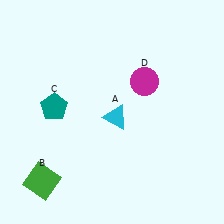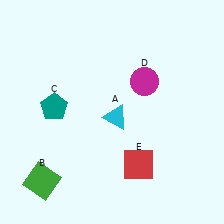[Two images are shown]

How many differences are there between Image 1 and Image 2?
There is 1 difference between the two images.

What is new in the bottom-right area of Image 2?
A red square (E) was added in the bottom-right area of Image 2.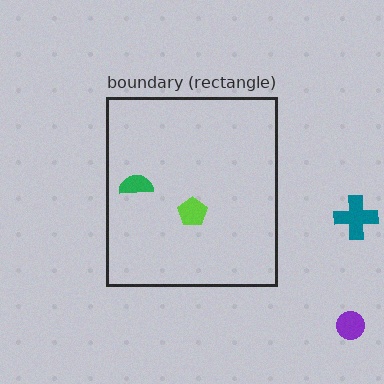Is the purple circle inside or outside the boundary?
Outside.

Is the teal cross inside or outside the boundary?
Outside.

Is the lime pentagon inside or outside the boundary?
Inside.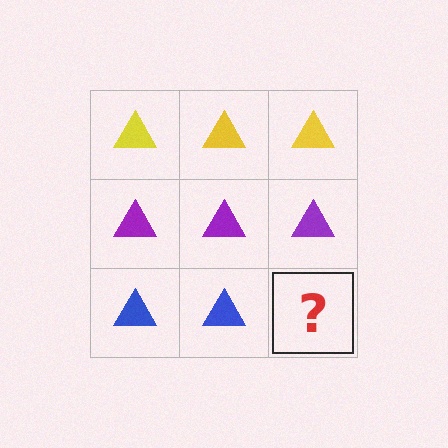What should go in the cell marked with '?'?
The missing cell should contain a blue triangle.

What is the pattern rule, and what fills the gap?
The rule is that each row has a consistent color. The gap should be filled with a blue triangle.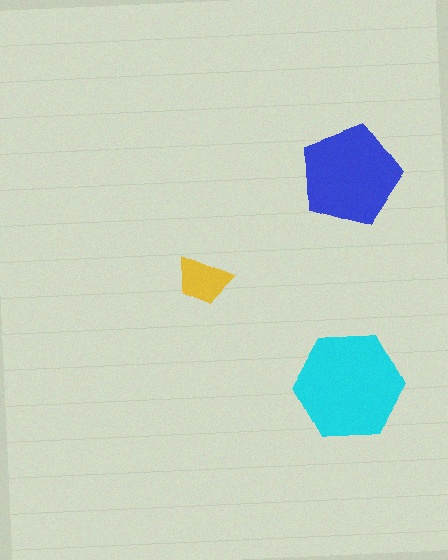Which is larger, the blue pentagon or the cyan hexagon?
The cyan hexagon.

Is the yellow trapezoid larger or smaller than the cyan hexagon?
Smaller.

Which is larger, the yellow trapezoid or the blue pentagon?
The blue pentagon.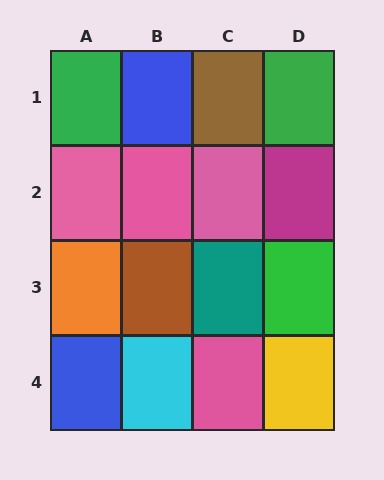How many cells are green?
3 cells are green.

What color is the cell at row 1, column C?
Brown.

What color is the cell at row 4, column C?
Pink.